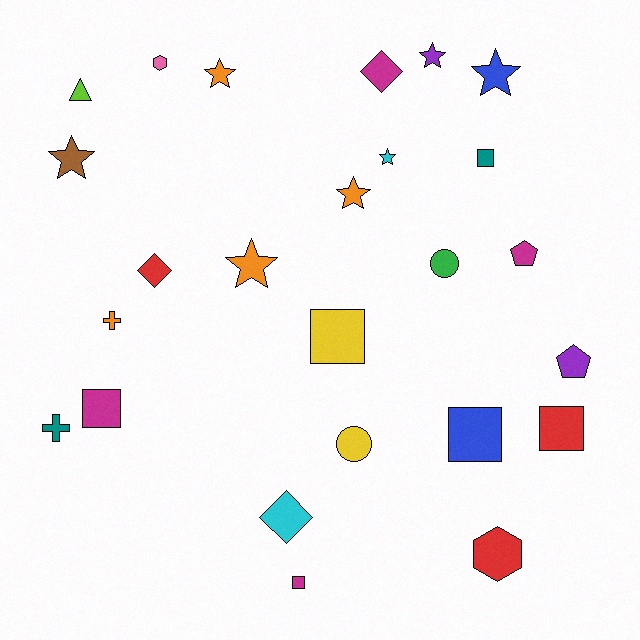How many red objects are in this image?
There are 3 red objects.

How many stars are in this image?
There are 7 stars.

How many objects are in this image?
There are 25 objects.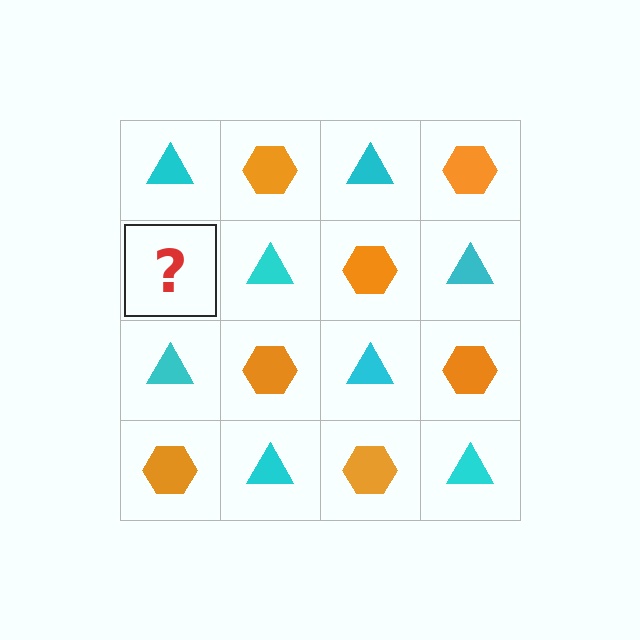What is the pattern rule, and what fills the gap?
The rule is that it alternates cyan triangle and orange hexagon in a checkerboard pattern. The gap should be filled with an orange hexagon.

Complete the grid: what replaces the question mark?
The question mark should be replaced with an orange hexagon.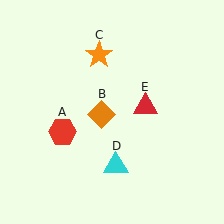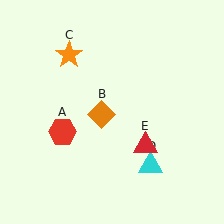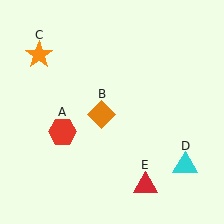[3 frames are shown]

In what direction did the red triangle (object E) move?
The red triangle (object E) moved down.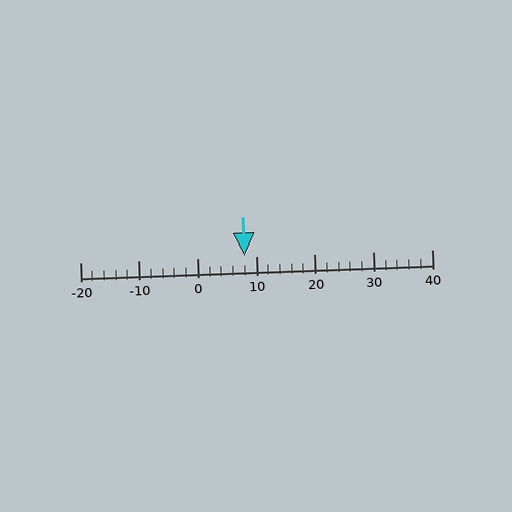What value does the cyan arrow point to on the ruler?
The cyan arrow points to approximately 8.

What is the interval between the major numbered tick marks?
The major tick marks are spaced 10 units apart.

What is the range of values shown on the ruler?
The ruler shows values from -20 to 40.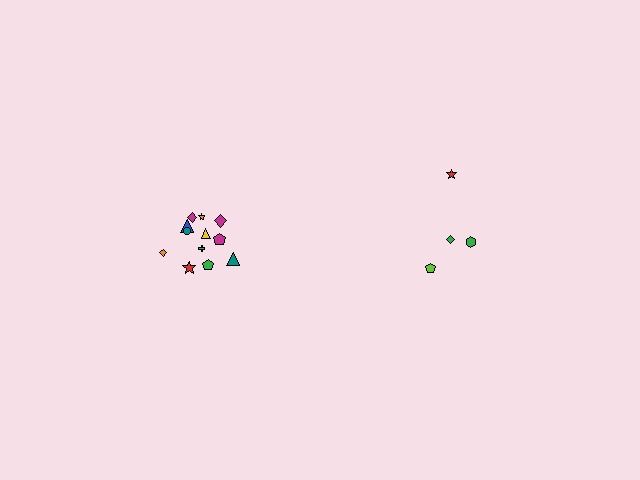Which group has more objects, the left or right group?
The left group.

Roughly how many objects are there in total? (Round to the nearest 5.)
Roughly 15 objects in total.